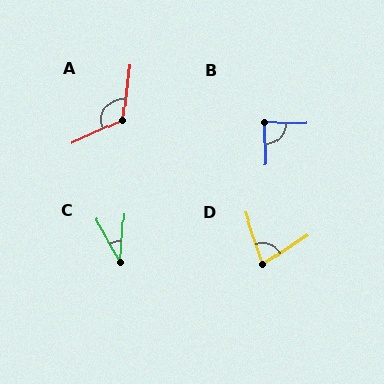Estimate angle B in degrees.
Approximately 89 degrees.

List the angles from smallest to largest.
C (34°), D (74°), B (89°), A (122°).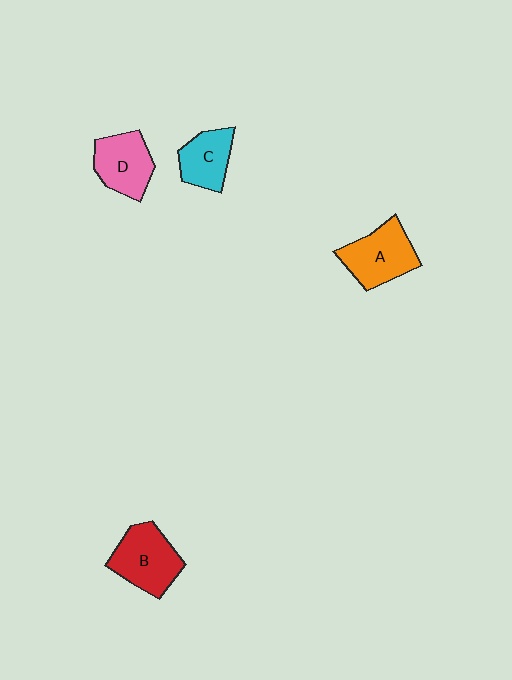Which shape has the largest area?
Shape B (red).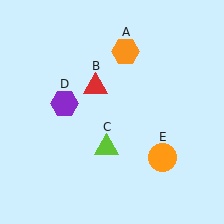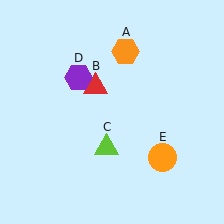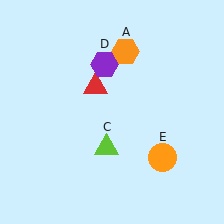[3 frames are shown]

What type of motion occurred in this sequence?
The purple hexagon (object D) rotated clockwise around the center of the scene.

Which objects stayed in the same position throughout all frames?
Orange hexagon (object A) and red triangle (object B) and lime triangle (object C) and orange circle (object E) remained stationary.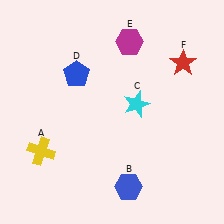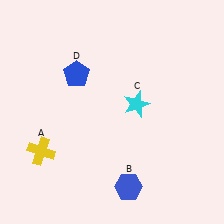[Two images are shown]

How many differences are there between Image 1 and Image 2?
There are 2 differences between the two images.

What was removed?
The magenta hexagon (E), the red star (F) were removed in Image 2.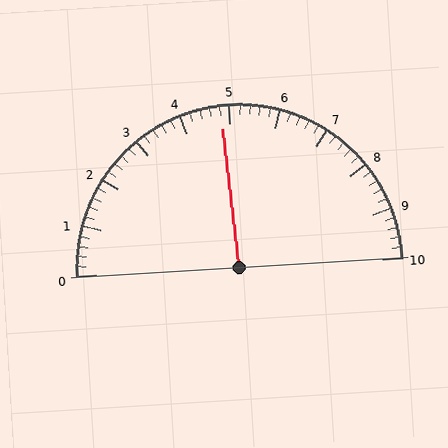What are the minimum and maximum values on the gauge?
The gauge ranges from 0 to 10.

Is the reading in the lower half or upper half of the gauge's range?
The reading is in the lower half of the range (0 to 10).